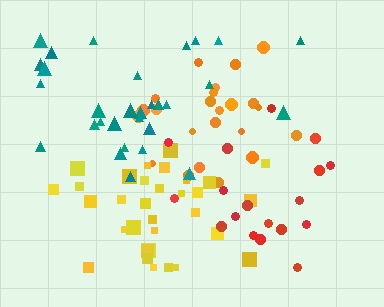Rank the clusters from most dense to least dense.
orange, yellow, red, teal.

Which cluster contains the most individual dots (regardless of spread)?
Yellow (33).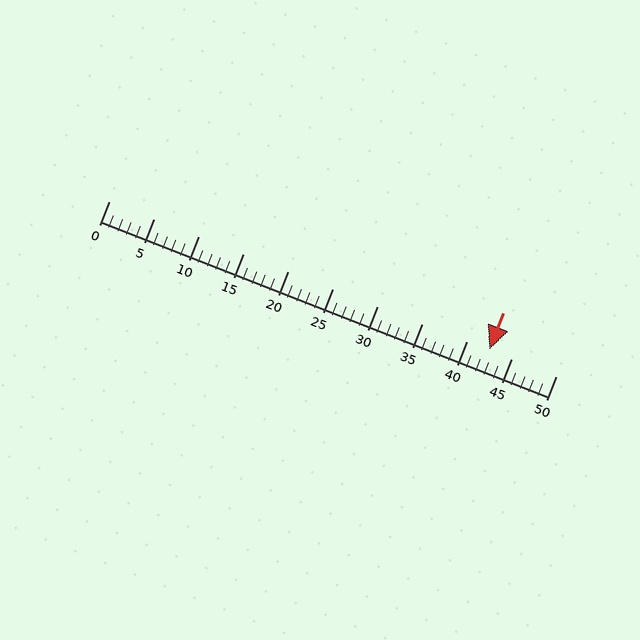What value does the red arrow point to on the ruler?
The red arrow points to approximately 42.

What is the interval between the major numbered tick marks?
The major tick marks are spaced 5 units apart.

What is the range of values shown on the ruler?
The ruler shows values from 0 to 50.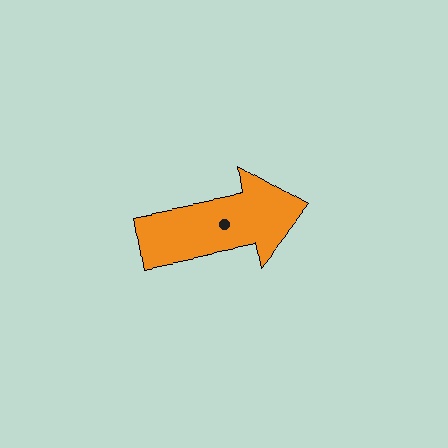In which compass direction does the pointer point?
East.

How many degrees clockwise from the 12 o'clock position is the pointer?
Approximately 79 degrees.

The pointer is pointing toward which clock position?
Roughly 3 o'clock.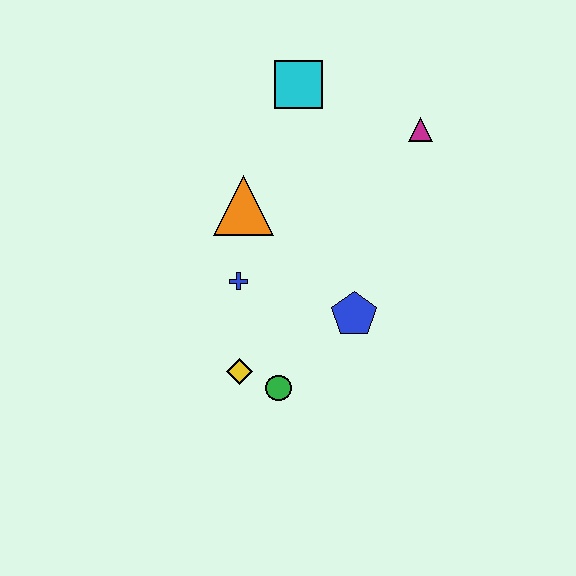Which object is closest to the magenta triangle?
The cyan square is closest to the magenta triangle.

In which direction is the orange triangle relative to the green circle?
The orange triangle is above the green circle.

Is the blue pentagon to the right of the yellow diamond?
Yes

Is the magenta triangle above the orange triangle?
Yes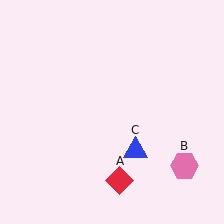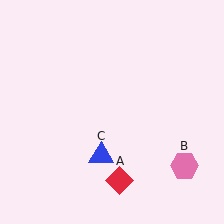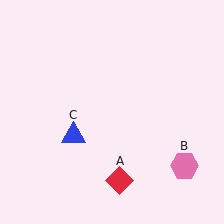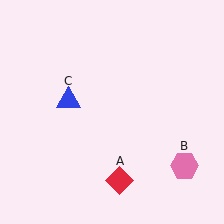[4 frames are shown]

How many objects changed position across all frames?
1 object changed position: blue triangle (object C).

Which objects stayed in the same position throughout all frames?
Red diamond (object A) and pink hexagon (object B) remained stationary.